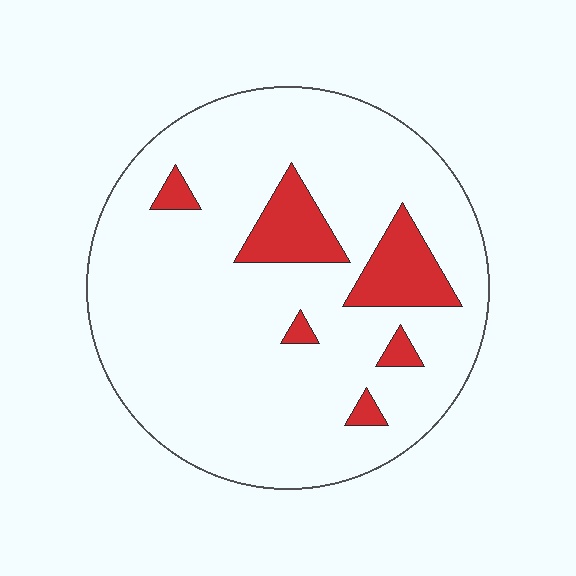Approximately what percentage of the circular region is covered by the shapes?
Approximately 15%.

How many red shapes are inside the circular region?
6.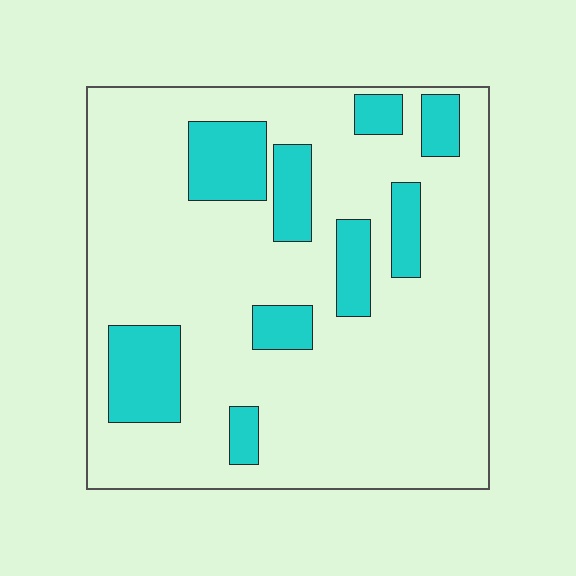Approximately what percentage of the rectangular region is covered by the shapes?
Approximately 20%.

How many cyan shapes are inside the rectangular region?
9.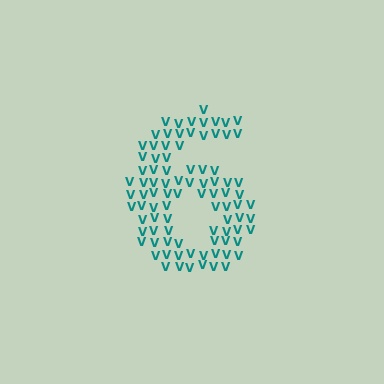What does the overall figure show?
The overall figure shows the digit 6.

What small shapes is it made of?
It is made of small letter V's.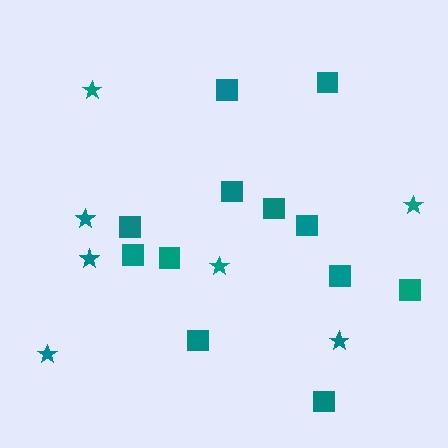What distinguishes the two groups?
There are 2 groups: one group of squares (12) and one group of stars (7).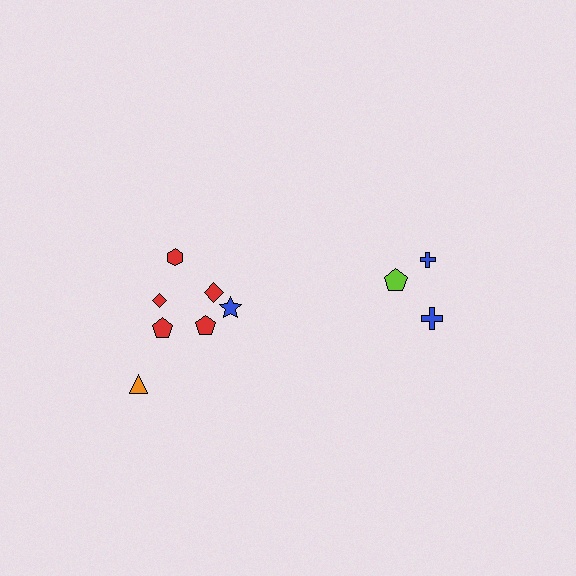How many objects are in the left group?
There are 7 objects.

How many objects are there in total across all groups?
There are 10 objects.